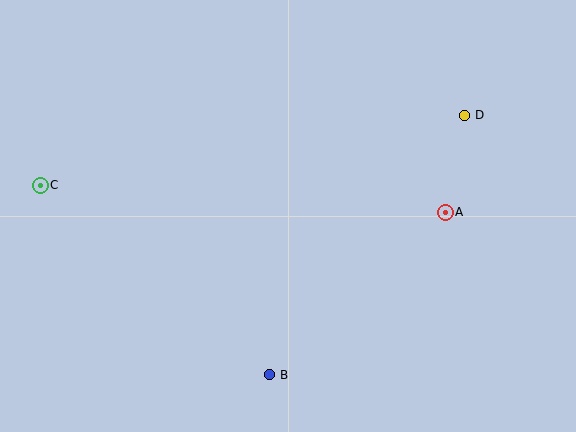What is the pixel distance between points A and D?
The distance between A and D is 99 pixels.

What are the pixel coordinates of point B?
Point B is at (270, 375).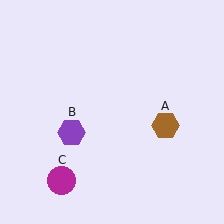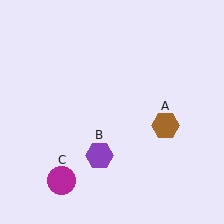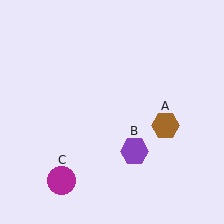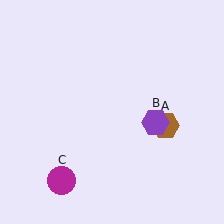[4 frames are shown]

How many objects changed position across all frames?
1 object changed position: purple hexagon (object B).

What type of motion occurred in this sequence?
The purple hexagon (object B) rotated counterclockwise around the center of the scene.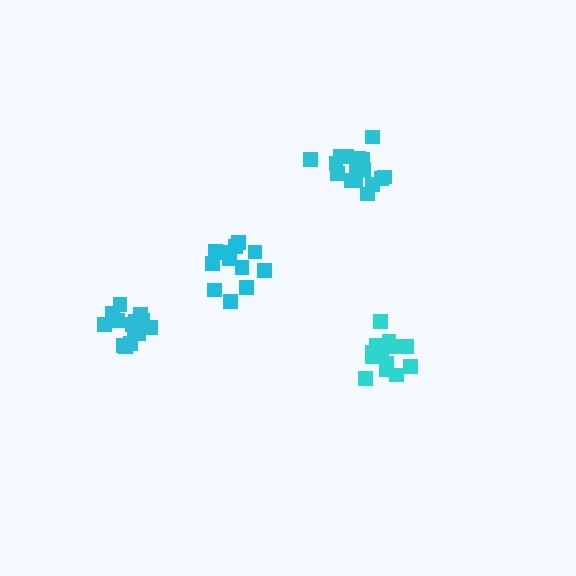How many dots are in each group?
Group 1: 13 dots, Group 2: 13 dots, Group 3: 14 dots, Group 4: 17 dots (57 total).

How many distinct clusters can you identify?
There are 4 distinct clusters.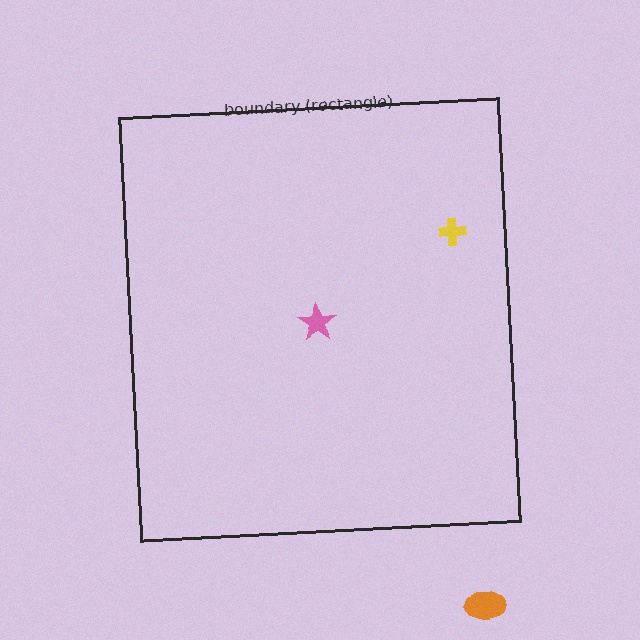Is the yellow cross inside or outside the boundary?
Inside.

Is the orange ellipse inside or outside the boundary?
Outside.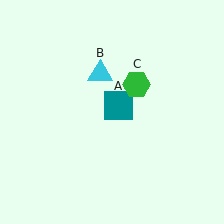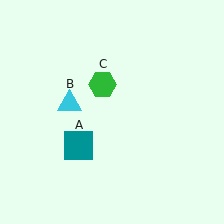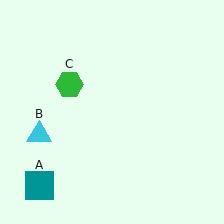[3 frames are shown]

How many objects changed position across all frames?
3 objects changed position: teal square (object A), cyan triangle (object B), green hexagon (object C).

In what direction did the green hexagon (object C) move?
The green hexagon (object C) moved left.